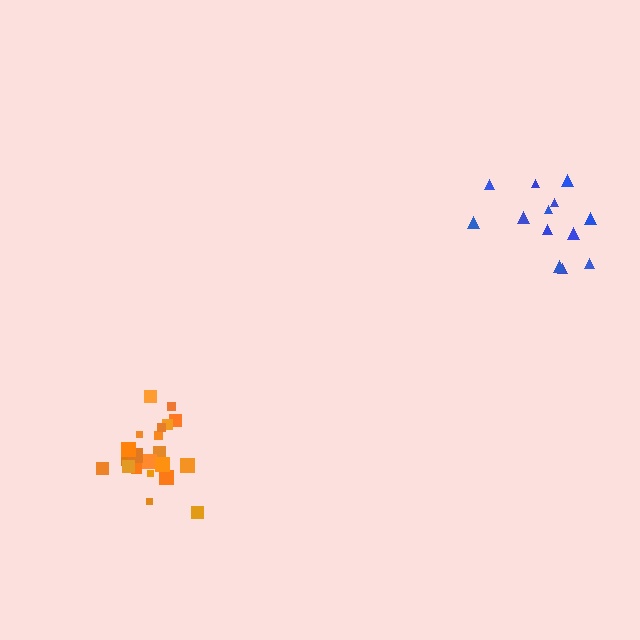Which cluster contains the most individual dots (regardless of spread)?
Orange (21).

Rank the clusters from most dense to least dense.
orange, blue.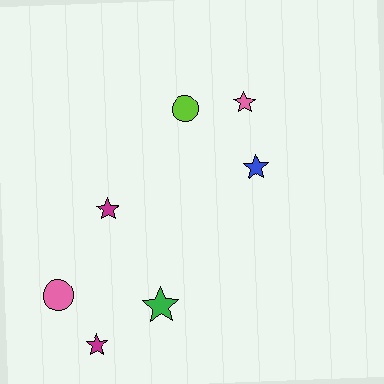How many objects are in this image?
There are 7 objects.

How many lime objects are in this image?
There is 1 lime object.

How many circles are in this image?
There are 2 circles.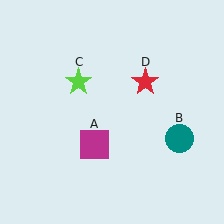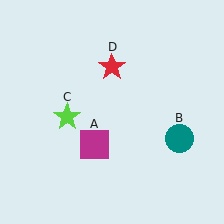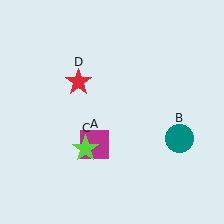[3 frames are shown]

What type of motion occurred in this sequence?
The lime star (object C), red star (object D) rotated counterclockwise around the center of the scene.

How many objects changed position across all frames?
2 objects changed position: lime star (object C), red star (object D).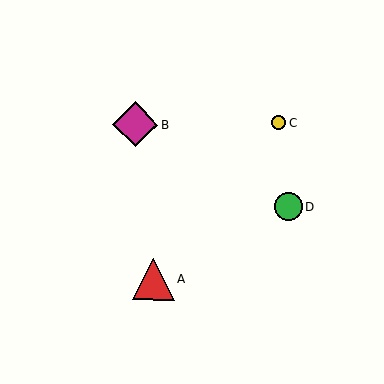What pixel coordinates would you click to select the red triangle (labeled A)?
Click at (153, 279) to select the red triangle A.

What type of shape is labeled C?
Shape C is a yellow circle.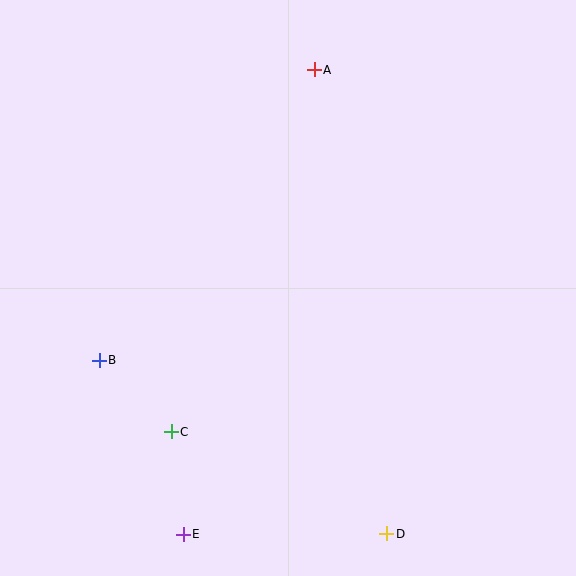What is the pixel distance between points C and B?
The distance between C and B is 101 pixels.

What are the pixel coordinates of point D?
Point D is at (386, 534).